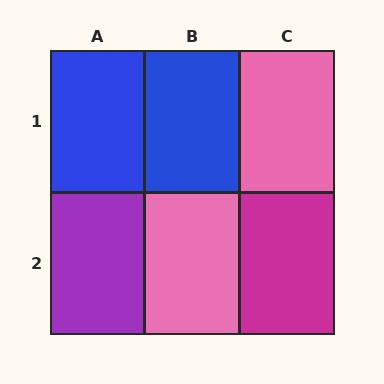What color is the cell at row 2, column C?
Magenta.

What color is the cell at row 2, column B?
Pink.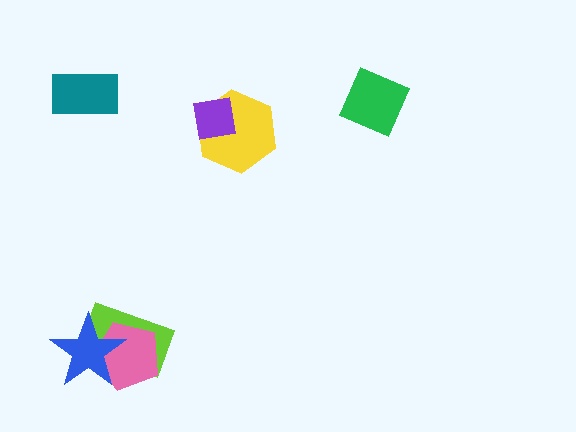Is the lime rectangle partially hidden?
Yes, it is partially covered by another shape.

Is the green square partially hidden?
No, no other shape covers it.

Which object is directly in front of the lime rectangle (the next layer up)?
The pink pentagon is directly in front of the lime rectangle.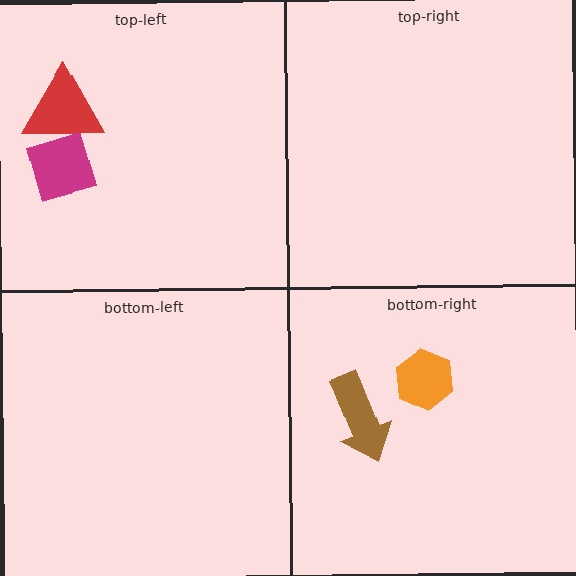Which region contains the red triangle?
The top-left region.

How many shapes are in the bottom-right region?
2.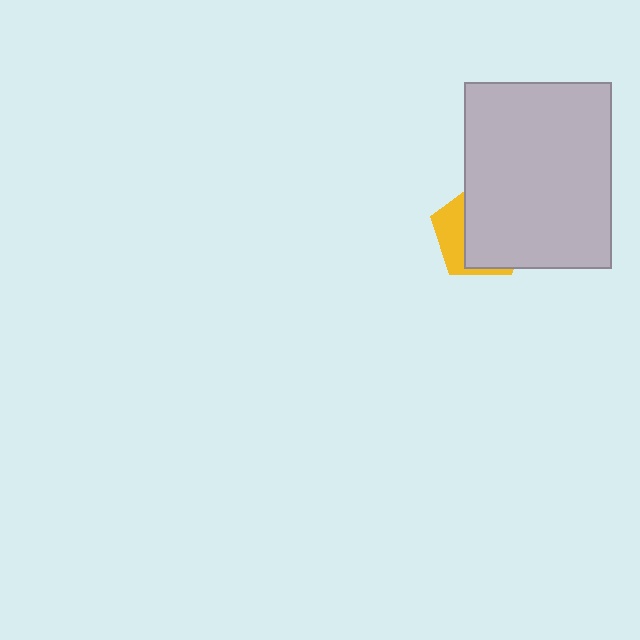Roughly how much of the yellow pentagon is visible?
A small part of it is visible (roughly 32%).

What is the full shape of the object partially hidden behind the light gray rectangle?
The partially hidden object is a yellow pentagon.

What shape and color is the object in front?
The object in front is a light gray rectangle.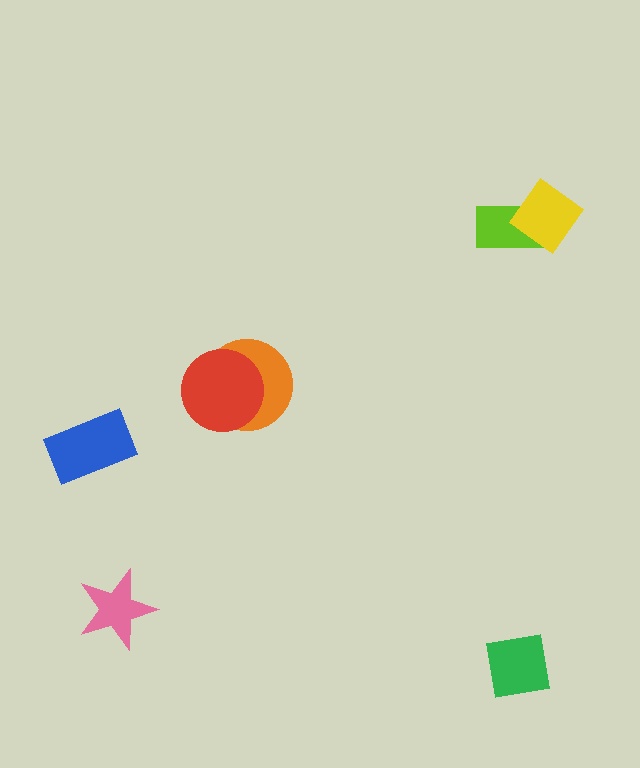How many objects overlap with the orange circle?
1 object overlaps with the orange circle.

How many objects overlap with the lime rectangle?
1 object overlaps with the lime rectangle.